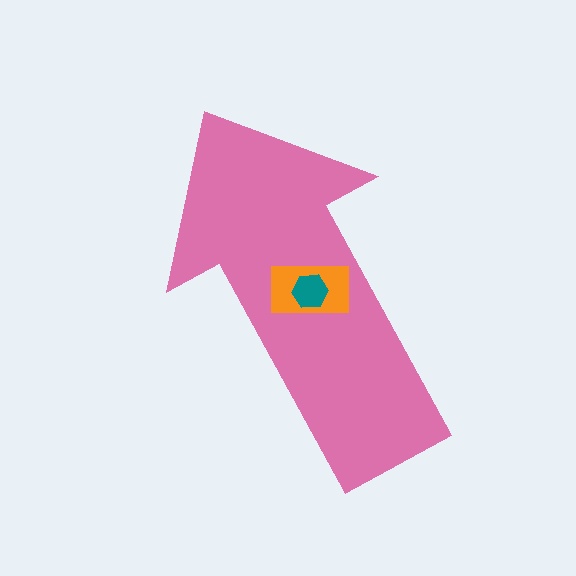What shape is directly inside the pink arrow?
The orange rectangle.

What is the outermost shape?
The pink arrow.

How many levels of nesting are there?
3.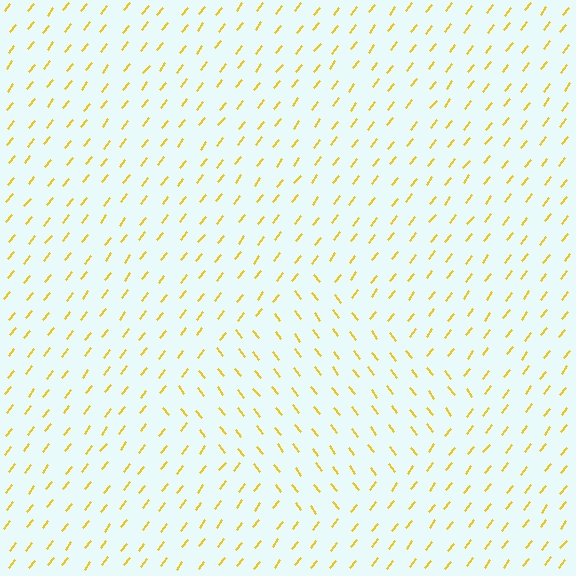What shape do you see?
I see a diamond.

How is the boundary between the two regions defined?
The boundary is defined purely by a change in line orientation (approximately 76 degrees difference). All lines are the same color and thickness.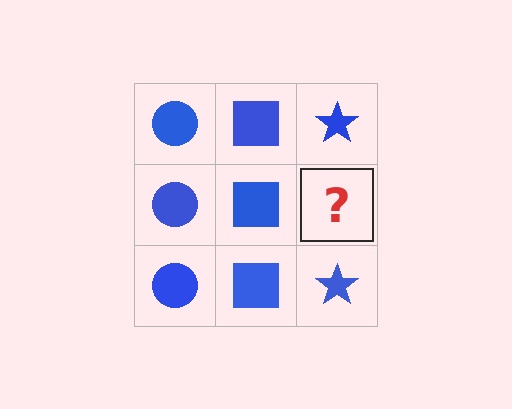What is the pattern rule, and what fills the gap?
The rule is that each column has a consistent shape. The gap should be filled with a blue star.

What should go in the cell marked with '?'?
The missing cell should contain a blue star.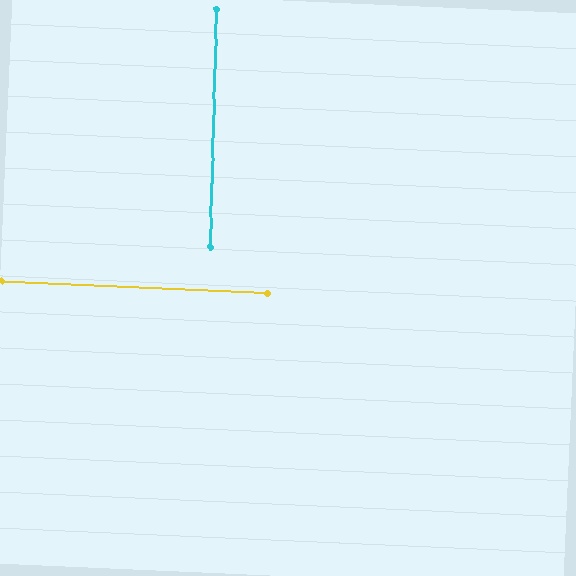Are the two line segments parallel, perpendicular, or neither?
Perpendicular — they meet at approximately 89°.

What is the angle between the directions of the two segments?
Approximately 89 degrees.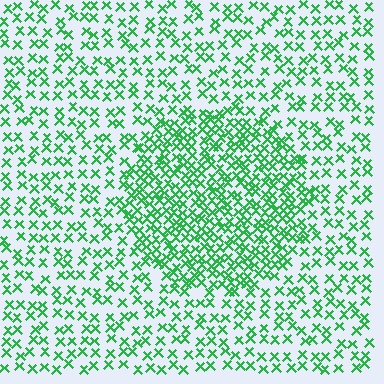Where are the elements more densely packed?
The elements are more densely packed inside the circle boundary.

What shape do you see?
I see a circle.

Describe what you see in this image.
The image contains small green elements arranged at two different densities. A circle-shaped region is visible where the elements are more densely packed than the surrounding area.